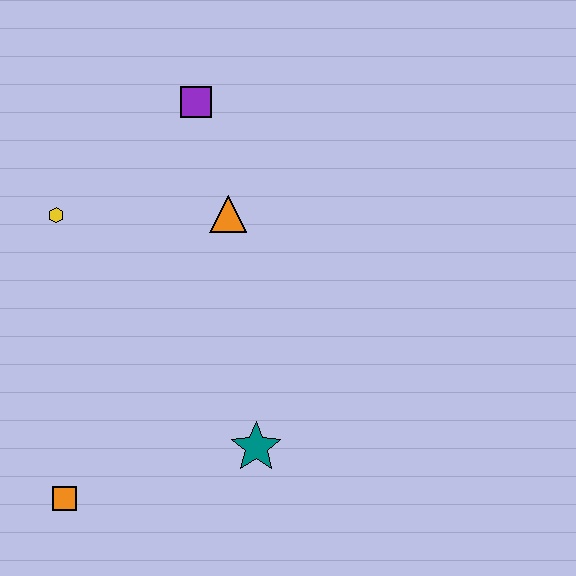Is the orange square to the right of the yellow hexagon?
Yes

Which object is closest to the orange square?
The teal star is closest to the orange square.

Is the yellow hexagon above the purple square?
No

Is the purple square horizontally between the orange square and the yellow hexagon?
No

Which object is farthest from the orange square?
The purple square is farthest from the orange square.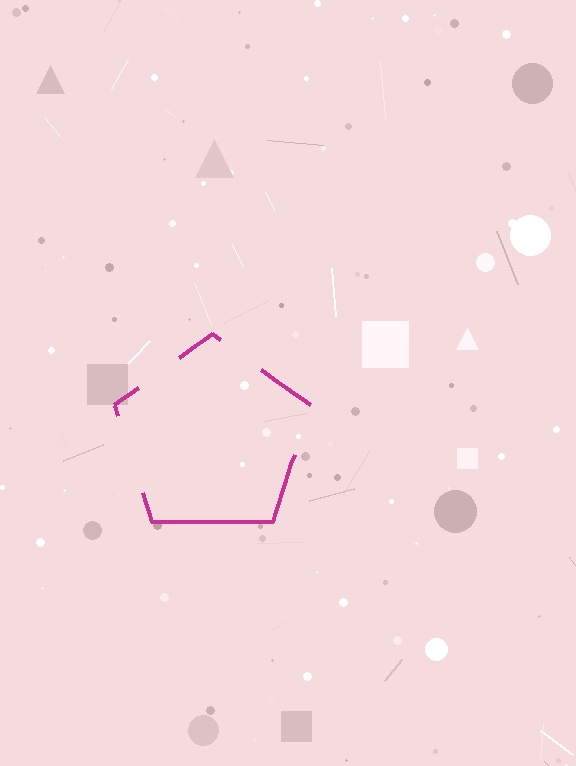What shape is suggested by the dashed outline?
The dashed outline suggests a pentagon.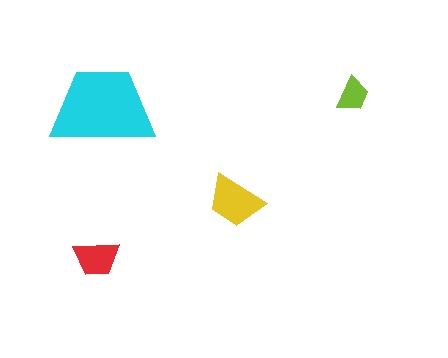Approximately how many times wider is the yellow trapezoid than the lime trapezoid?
About 1.5 times wider.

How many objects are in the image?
There are 4 objects in the image.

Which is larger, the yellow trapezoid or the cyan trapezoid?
The cyan one.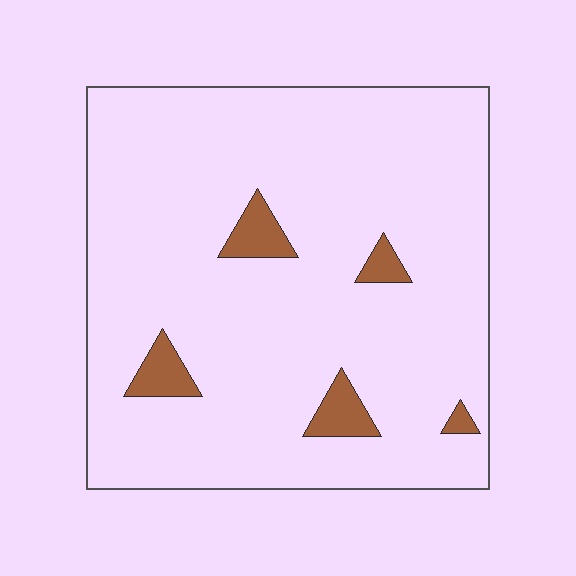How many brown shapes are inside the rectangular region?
5.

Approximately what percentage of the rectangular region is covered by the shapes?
Approximately 5%.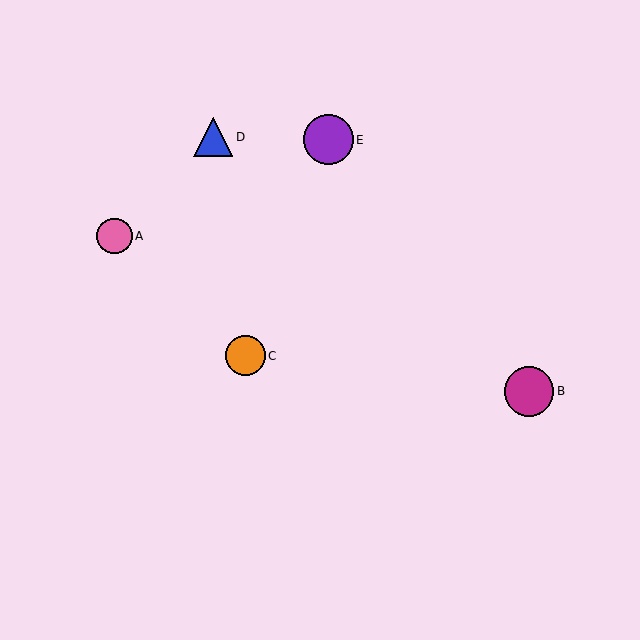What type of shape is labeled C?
Shape C is an orange circle.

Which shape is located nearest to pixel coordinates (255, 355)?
The orange circle (labeled C) at (245, 356) is nearest to that location.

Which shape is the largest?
The purple circle (labeled E) is the largest.